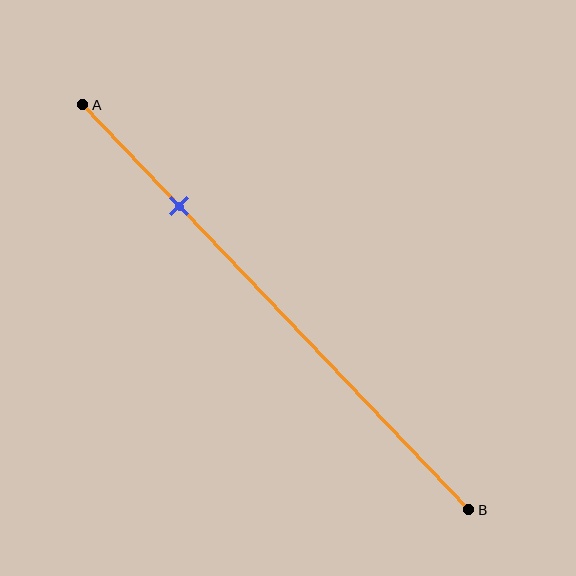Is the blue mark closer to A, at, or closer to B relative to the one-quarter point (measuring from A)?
The blue mark is approximately at the one-quarter point of segment AB.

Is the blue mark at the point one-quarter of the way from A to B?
Yes, the mark is approximately at the one-quarter point.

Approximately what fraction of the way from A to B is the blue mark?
The blue mark is approximately 25% of the way from A to B.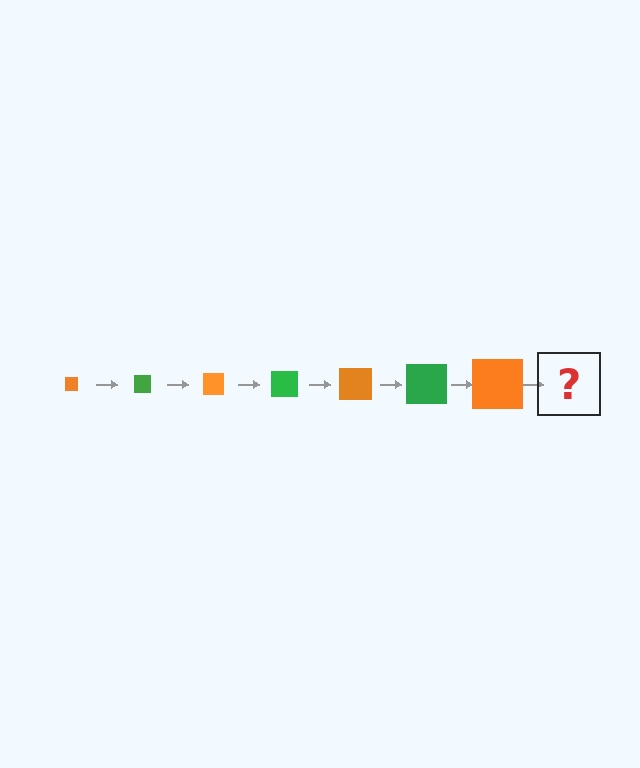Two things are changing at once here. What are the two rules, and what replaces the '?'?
The two rules are that the square grows larger each step and the color cycles through orange and green. The '?' should be a green square, larger than the previous one.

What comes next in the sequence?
The next element should be a green square, larger than the previous one.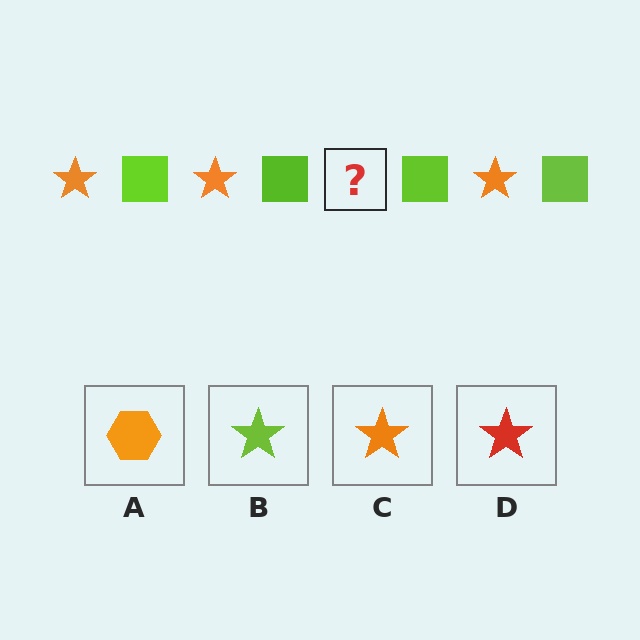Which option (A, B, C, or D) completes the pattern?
C.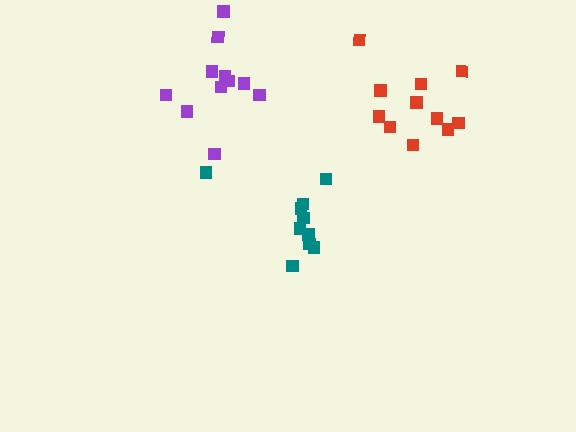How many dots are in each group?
Group 1: 11 dots, Group 2: 10 dots, Group 3: 11 dots (32 total).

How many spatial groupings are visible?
There are 3 spatial groupings.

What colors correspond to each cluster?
The clusters are colored: purple, teal, red.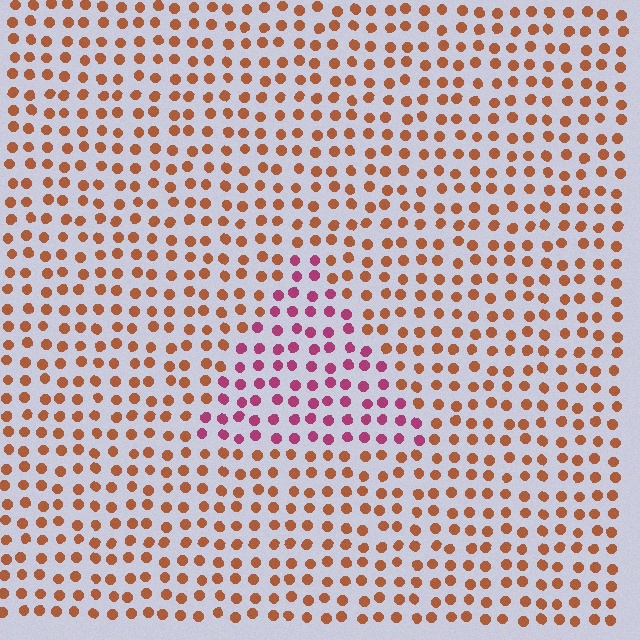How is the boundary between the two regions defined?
The boundary is defined purely by a slight shift in hue (about 50 degrees). Spacing, size, and orientation are identical on both sides.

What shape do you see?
I see a triangle.